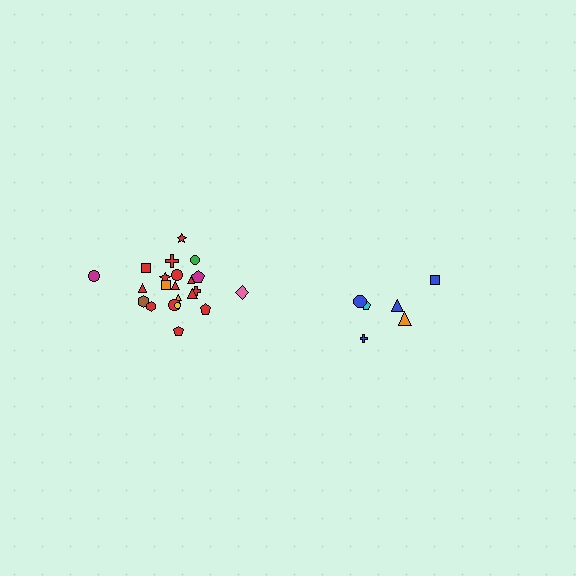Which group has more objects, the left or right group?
The left group.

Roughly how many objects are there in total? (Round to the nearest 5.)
Roughly 30 objects in total.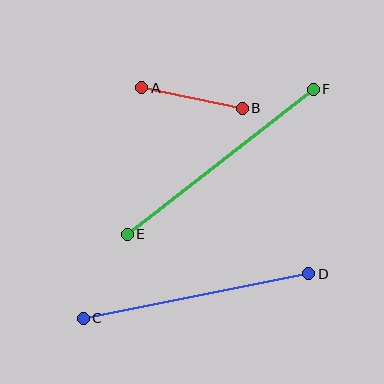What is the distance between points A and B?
The distance is approximately 103 pixels.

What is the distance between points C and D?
The distance is approximately 230 pixels.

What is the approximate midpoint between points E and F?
The midpoint is at approximately (220, 162) pixels.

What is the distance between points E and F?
The distance is approximately 236 pixels.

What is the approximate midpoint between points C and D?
The midpoint is at approximately (196, 296) pixels.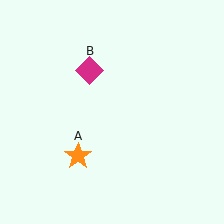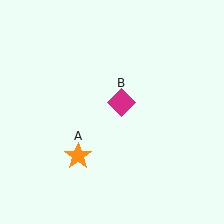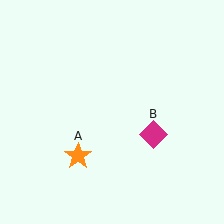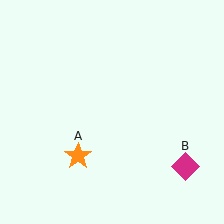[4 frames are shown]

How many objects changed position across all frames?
1 object changed position: magenta diamond (object B).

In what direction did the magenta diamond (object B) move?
The magenta diamond (object B) moved down and to the right.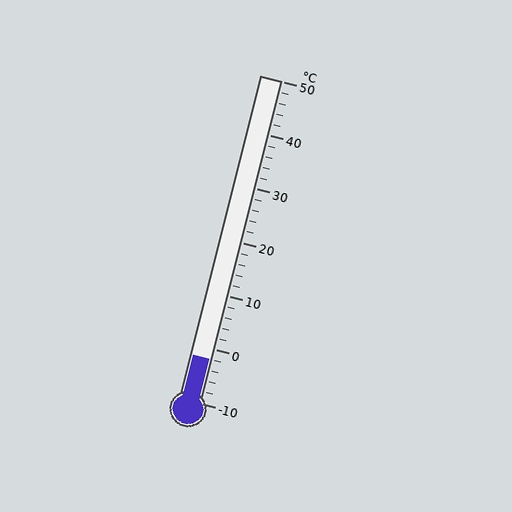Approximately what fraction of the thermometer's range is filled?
The thermometer is filled to approximately 15% of its range.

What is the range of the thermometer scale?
The thermometer scale ranges from -10°C to 50°C.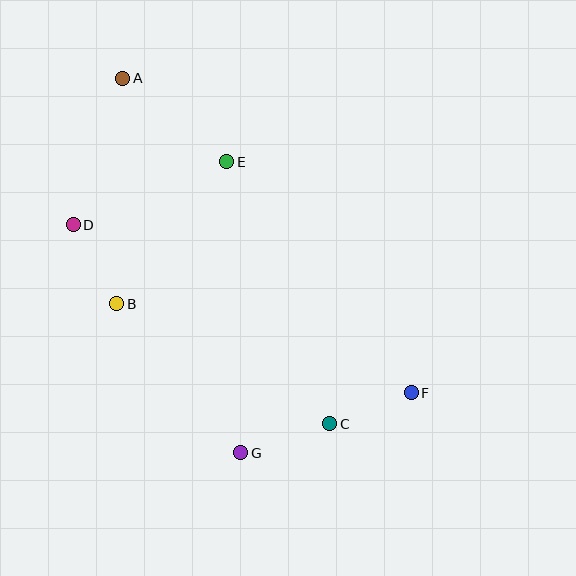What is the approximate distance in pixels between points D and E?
The distance between D and E is approximately 166 pixels.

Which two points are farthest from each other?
Points A and F are farthest from each other.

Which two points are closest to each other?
Points C and F are closest to each other.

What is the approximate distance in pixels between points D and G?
The distance between D and G is approximately 283 pixels.